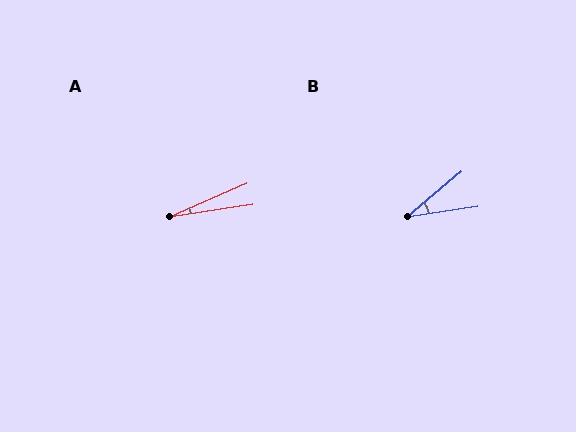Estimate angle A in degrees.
Approximately 15 degrees.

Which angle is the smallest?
A, at approximately 15 degrees.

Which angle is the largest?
B, at approximately 31 degrees.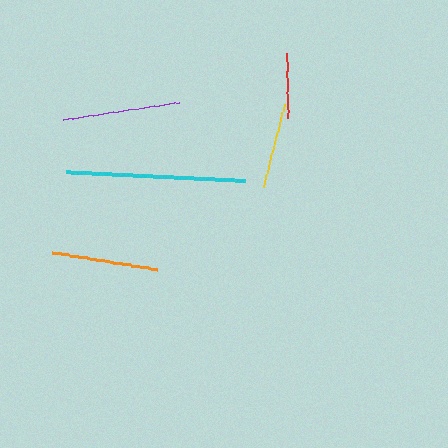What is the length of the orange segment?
The orange segment is approximately 106 pixels long.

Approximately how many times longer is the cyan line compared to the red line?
The cyan line is approximately 2.8 times the length of the red line.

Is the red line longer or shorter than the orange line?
The orange line is longer than the red line.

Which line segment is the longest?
The cyan line is the longest at approximately 179 pixels.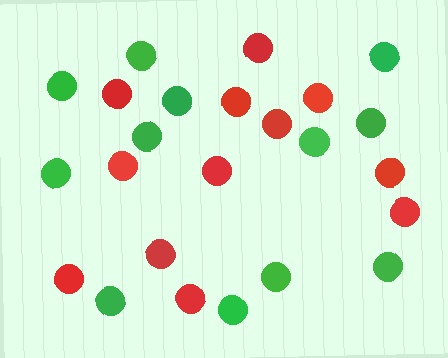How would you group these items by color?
There are 2 groups: one group of red circles (12) and one group of green circles (12).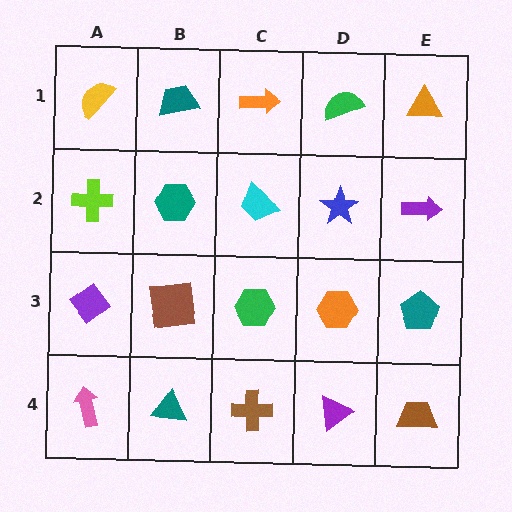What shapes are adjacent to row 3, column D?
A blue star (row 2, column D), a purple triangle (row 4, column D), a green hexagon (row 3, column C), a teal pentagon (row 3, column E).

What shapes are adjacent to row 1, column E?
A purple arrow (row 2, column E), a green semicircle (row 1, column D).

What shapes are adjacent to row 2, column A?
A yellow semicircle (row 1, column A), a purple diamond (row 3, column A), a teal hexagon (row 2, column B).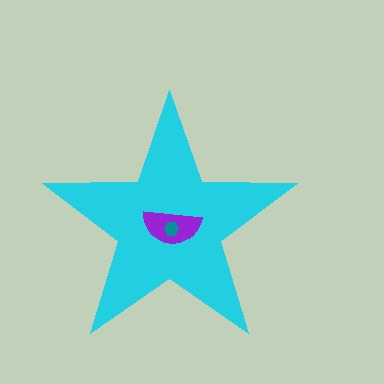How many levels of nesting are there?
3.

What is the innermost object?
The teal hexagon.